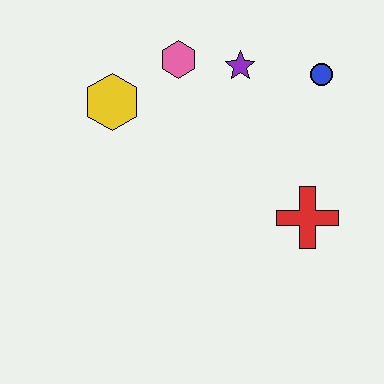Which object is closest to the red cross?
The blue circle is closest to the red cross.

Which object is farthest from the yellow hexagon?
The red cross is farthest from the yellow hexagon.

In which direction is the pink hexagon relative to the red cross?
The pink hexagon is above the red cross.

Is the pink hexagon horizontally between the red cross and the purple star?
No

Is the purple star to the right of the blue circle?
No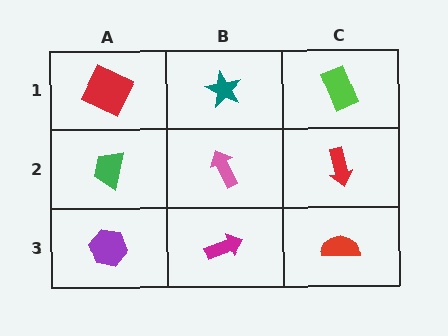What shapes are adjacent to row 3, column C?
A red arrow (row 2, column C), a magenta arrow (row 3, column B).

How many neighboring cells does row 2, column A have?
3.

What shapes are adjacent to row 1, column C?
A red arrow (row 2, column C), a teal star (row 1, column B).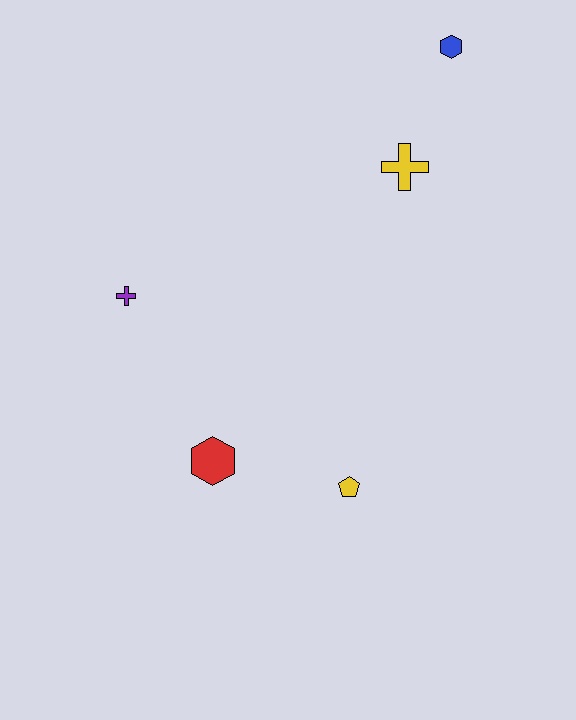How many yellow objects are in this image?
There are 2 yellow objects.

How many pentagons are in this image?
There is 1 pentagon.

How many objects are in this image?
There are 5 objects.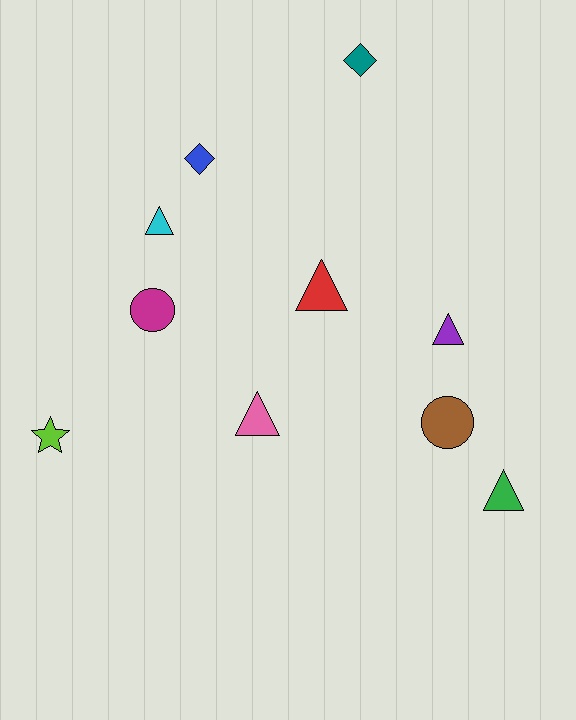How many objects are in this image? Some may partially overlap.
There are 10 objects.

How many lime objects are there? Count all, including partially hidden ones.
There is 1 lime object.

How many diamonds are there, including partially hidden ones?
There are 2 diamonds.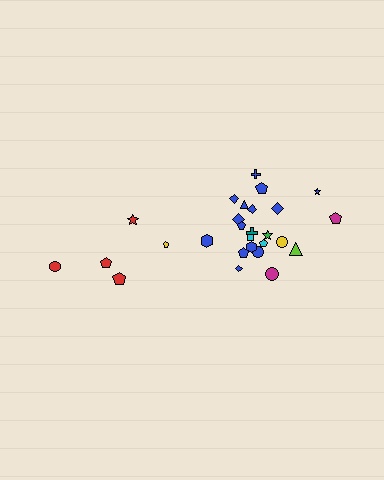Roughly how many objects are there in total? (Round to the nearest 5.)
Roughly 25 objects in total.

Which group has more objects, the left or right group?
The right group.